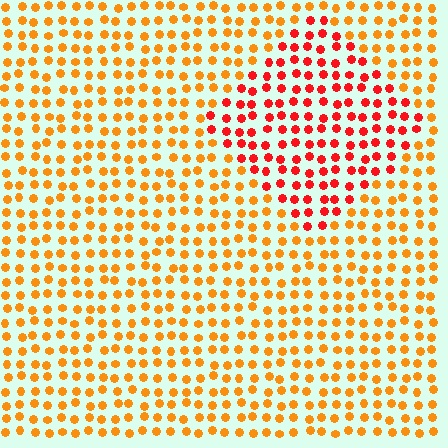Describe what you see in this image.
The image is filled with small orange elements in a uniform arrangement. A diamond-shaped region is visible where the elements are tinted to a slightly different hue, forming a subtle color boundary.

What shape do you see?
I see a diamond.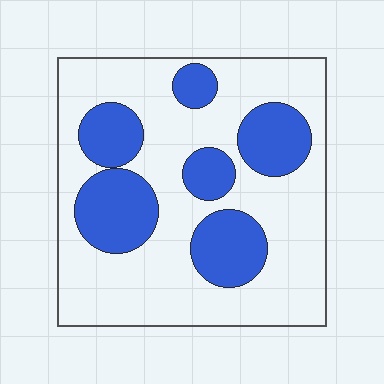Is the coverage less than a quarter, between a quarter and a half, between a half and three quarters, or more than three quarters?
Between a quarter and a half.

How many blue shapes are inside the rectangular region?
6.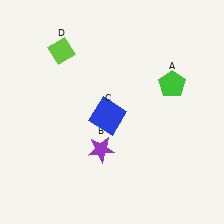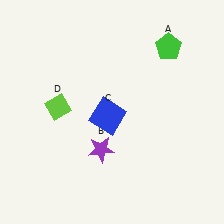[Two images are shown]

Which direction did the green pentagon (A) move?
The green pentagon (A) moved up.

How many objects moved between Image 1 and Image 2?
2 objects moved between the two images.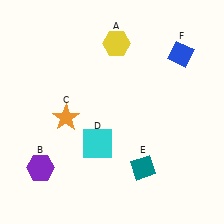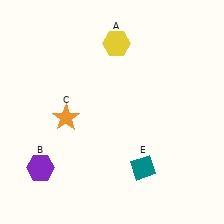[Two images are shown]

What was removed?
The blue diamond (F), the cyan square (D) were removed in Image 2.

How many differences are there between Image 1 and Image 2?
There are 2 differences between the two images.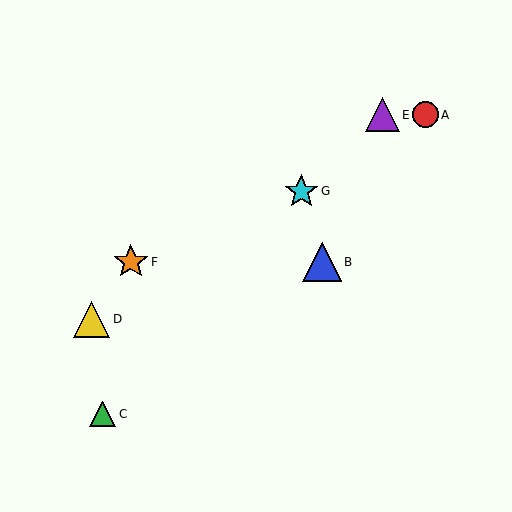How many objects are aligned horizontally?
2 objects (B, F) are aligned horizontally.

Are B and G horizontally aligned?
No, B is at y≈262 and G is at y≈191.